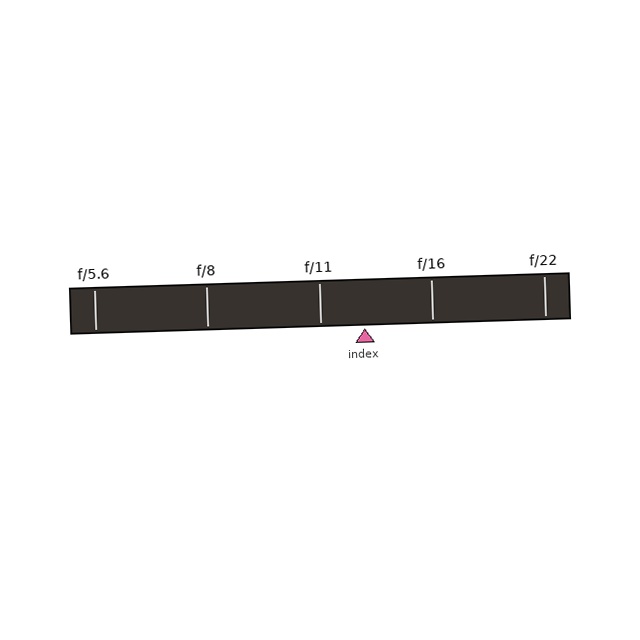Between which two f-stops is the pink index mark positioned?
The index mark is between f/11 and f/16.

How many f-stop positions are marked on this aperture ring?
There are 5 f-stop positions marked.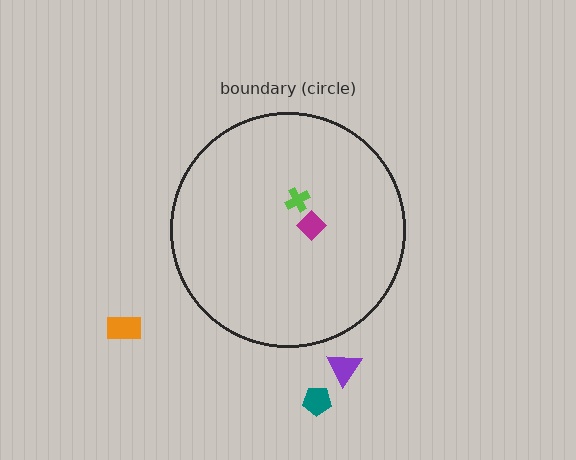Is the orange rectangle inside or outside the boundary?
Outside.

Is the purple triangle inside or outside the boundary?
Outside.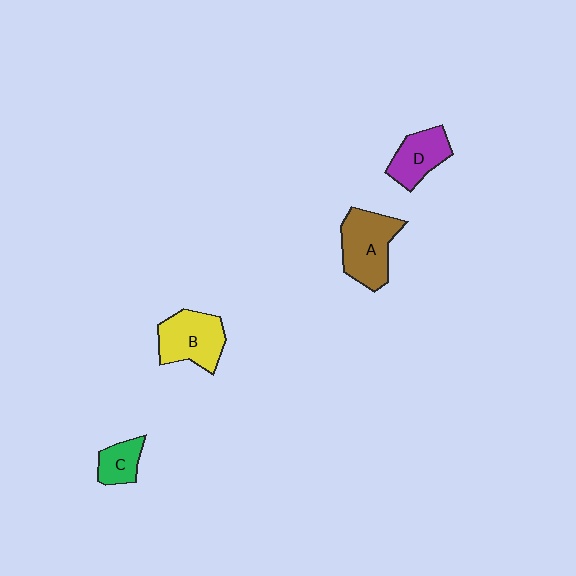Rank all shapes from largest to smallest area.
From largest to smallest: A (brown), B (yellow), D (purple), C (green).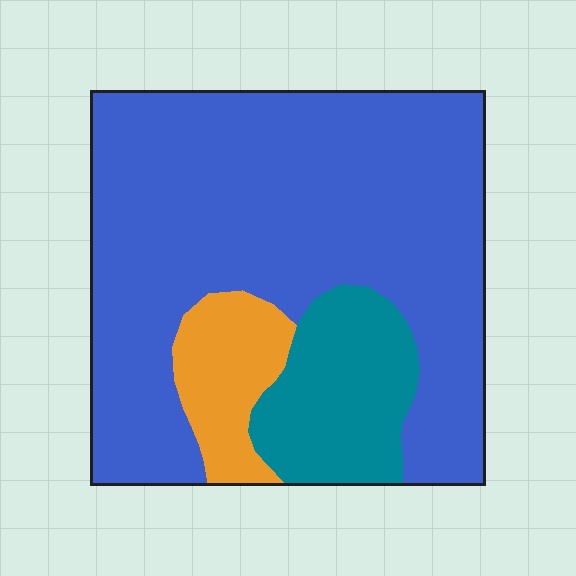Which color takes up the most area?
Blue, at roughly 75%.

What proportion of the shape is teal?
Teal takes up about one sixth (1/6) of the shape.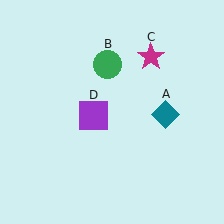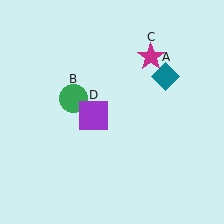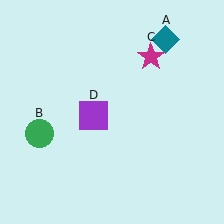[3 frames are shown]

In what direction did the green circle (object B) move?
The green circle (object B) moved down and to the left.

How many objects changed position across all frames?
2 objects changed position: teal diamond (object A), green circle (object B).